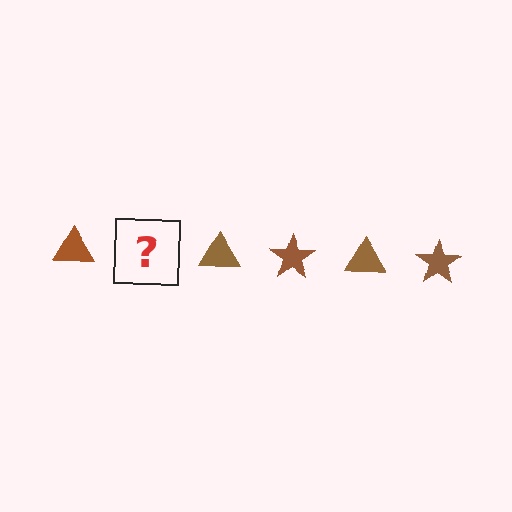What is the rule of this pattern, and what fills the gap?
The rule is that the pattern cycles through triangle, star shapes in brown. The gap should be filled with a brown star.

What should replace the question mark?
The question mark should be replaced with a brown star.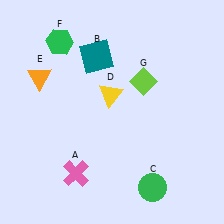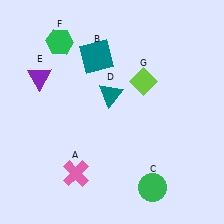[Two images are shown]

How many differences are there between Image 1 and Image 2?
There are 2 differences between the two images.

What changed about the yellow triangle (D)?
In Image 1, D is yellow. In Image 2, it changed to teal.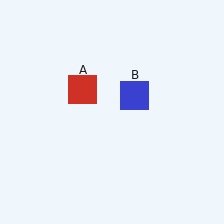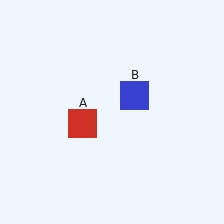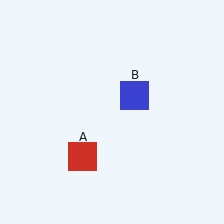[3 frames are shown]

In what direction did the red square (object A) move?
The red square (object A) moved down.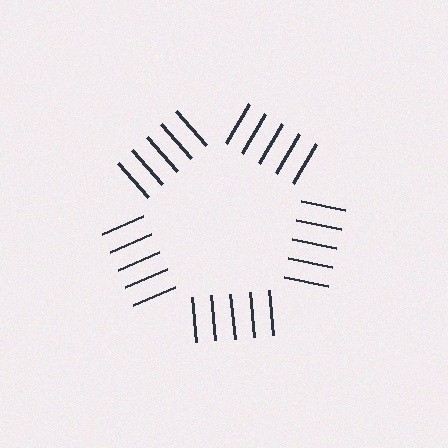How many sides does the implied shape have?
5 sides — the line-ends trace a pentagon.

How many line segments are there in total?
25 — 5 along each of the 5 edges.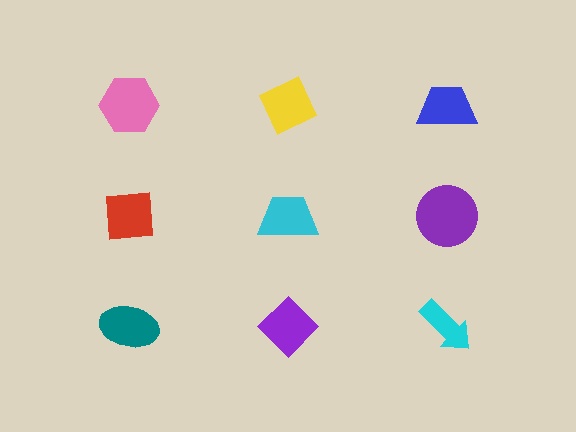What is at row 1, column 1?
A pink hexagon.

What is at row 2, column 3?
A purple circle.